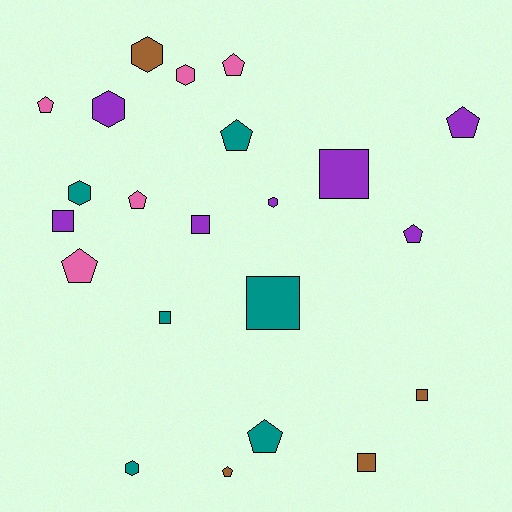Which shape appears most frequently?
Pentagon, with 9 objects.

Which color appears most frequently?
Purple, with 7 objects.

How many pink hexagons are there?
There is 1 pink hexagon.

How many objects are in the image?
There are 22 objects.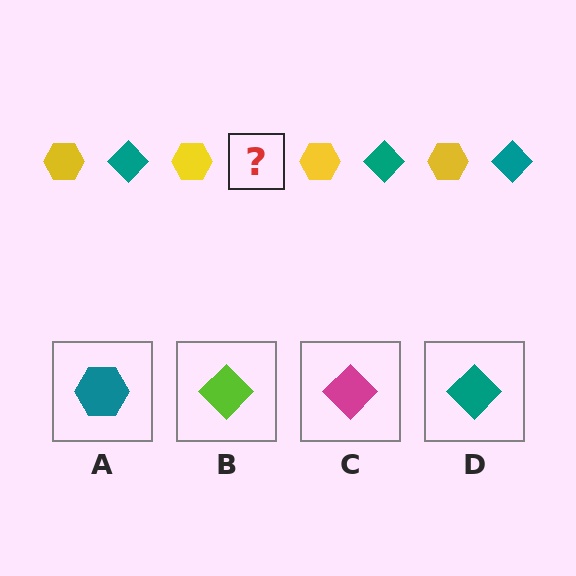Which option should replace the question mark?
Option D.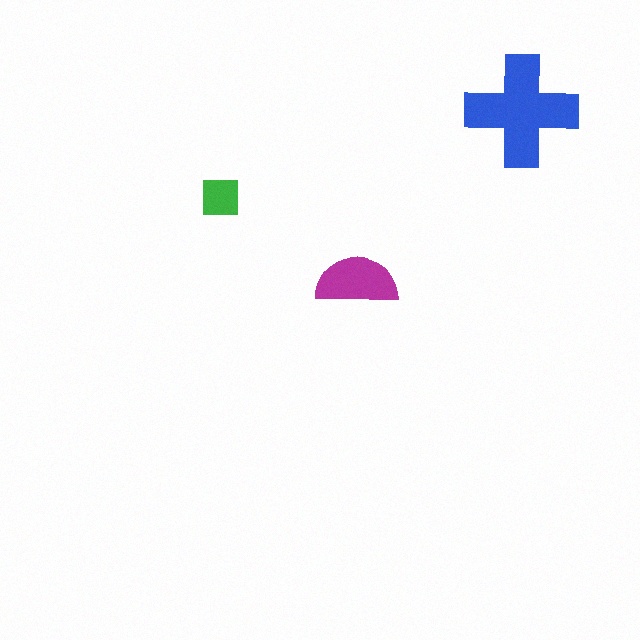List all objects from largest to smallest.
The blue cross, the magenta semicircle, the green square.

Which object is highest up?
The blue cross is topmost.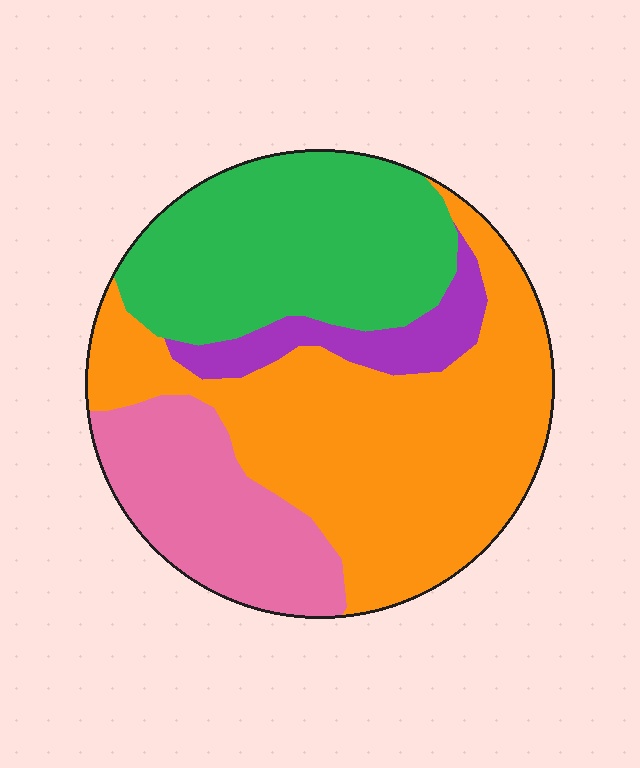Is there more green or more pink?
Green.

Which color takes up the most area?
Orange, at roughly 45%.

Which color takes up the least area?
Purple, at roughly 10%.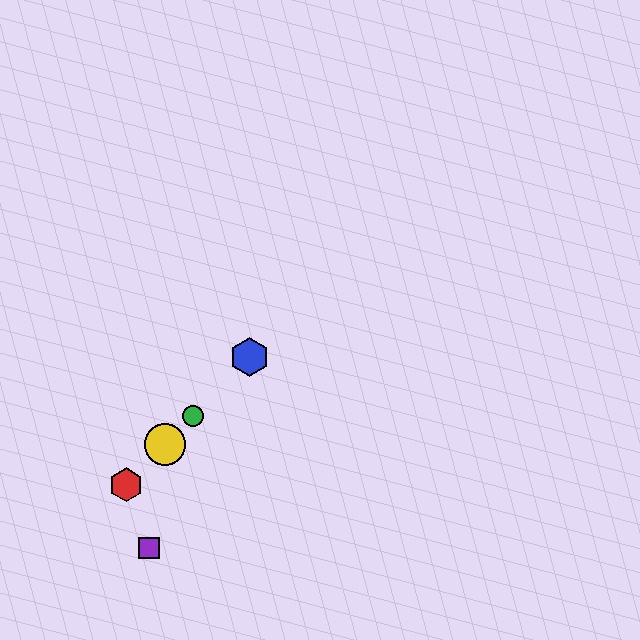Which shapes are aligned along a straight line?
The red hexagon, the blue hexagon, the green circle, the yellow circle are aligned along a straight line.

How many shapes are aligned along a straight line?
4 shapes (the red hexagon, the blue hexagon, the green circle, the yellow circle) are aligned along a straight line.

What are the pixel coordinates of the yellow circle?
The yellow circle is at (165, 444).